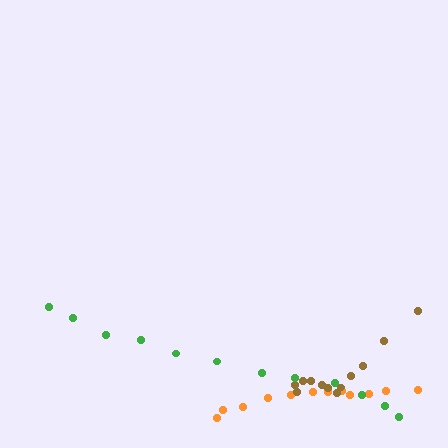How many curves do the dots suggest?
There are 3 distinct paths.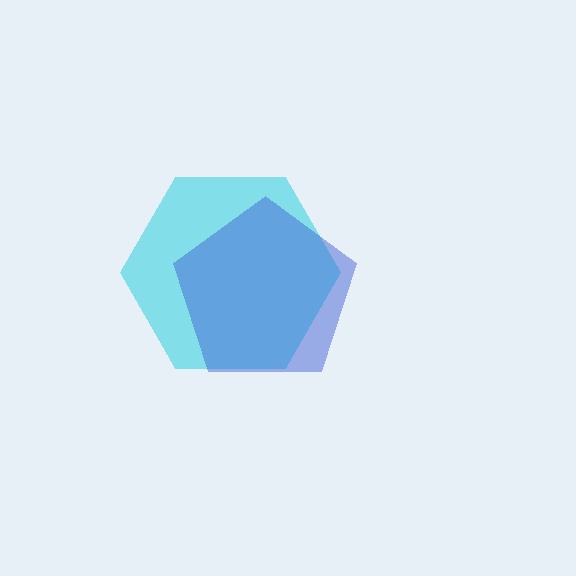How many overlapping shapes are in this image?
There are 2 overlapping shapes in the image.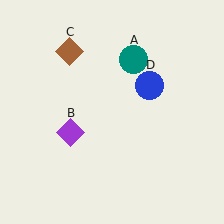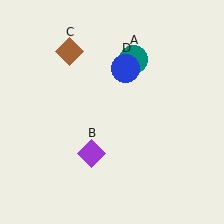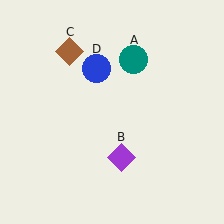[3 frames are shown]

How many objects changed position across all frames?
2 objects changed position: purple diamond (object B), blue circle (object D).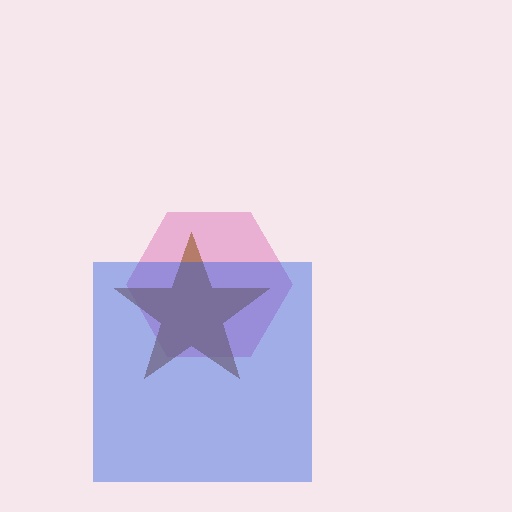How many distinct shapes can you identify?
There are 3 distinct shapes: a pink hexagon, a brown star, a blue square.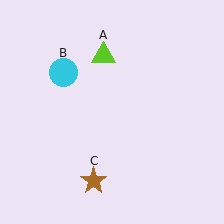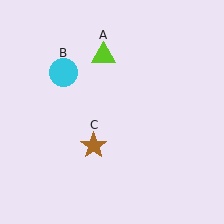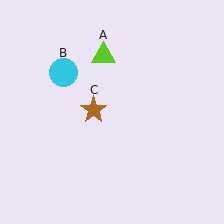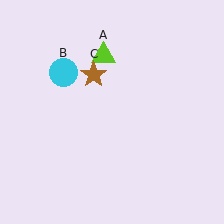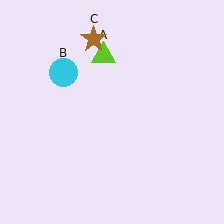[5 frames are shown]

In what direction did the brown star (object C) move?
The brown star (object C) moved up.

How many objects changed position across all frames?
1 object changed position: brown star (object C).